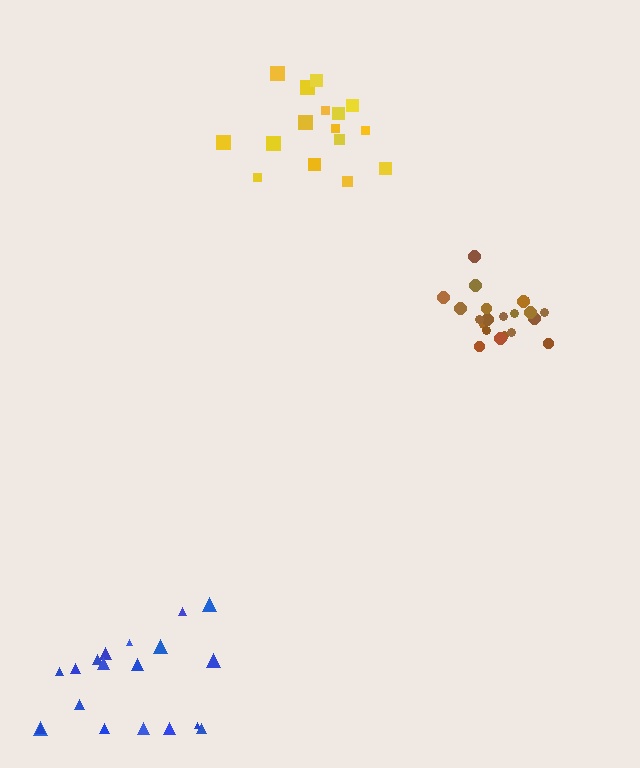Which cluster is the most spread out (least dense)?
Blue.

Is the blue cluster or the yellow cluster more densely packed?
Yellow.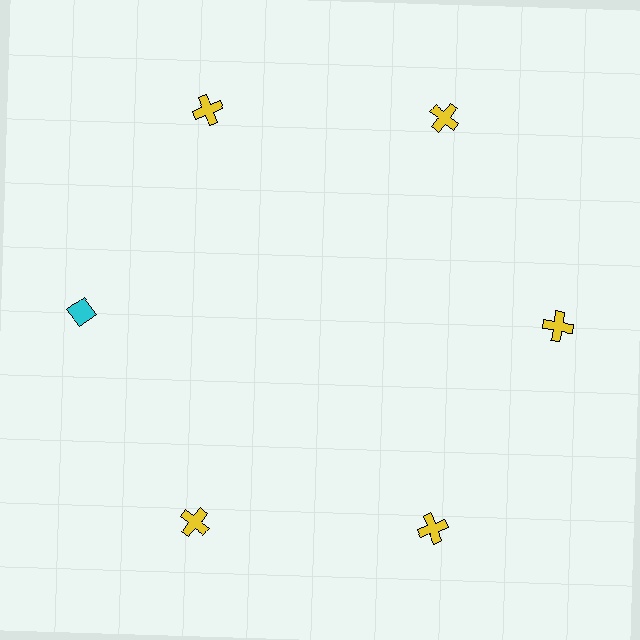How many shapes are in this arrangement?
There are 6 shapes arranged in a ring pattern.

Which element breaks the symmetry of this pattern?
The cyan diamond at roughly the 9 o'clock position breaks the symmetry. All other shapes are yellow crosses.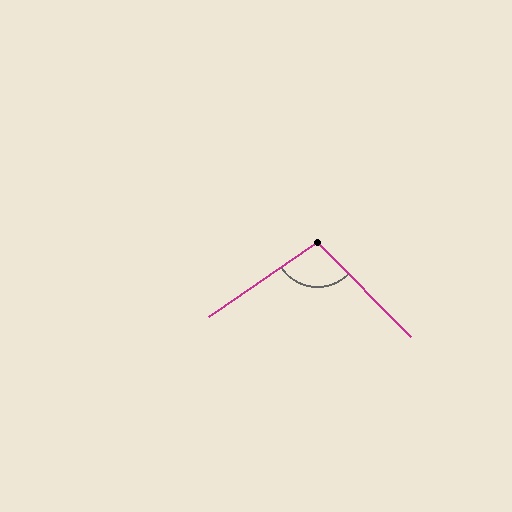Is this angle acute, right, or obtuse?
It is obtuse.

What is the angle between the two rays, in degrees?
Approximately 100 degrees.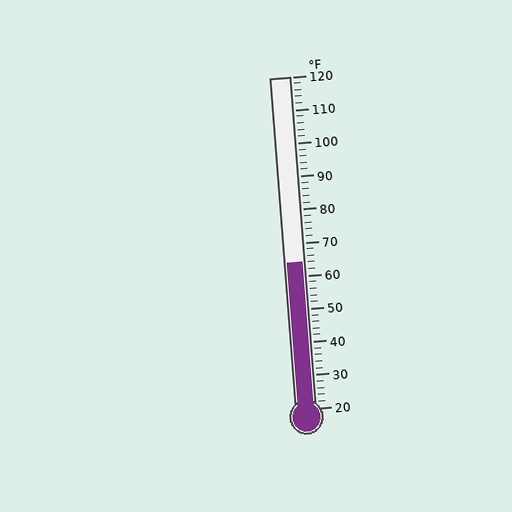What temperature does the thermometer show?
The thermometer shows approximately 64°F.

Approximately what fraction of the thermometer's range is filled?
The thermometer is filled to approximately 45% of its range.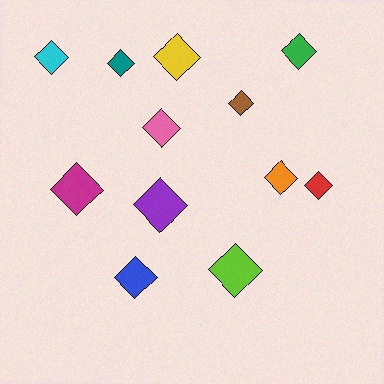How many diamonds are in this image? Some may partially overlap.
There are 12 diamonds.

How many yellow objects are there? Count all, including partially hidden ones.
There is 1 yellow object.